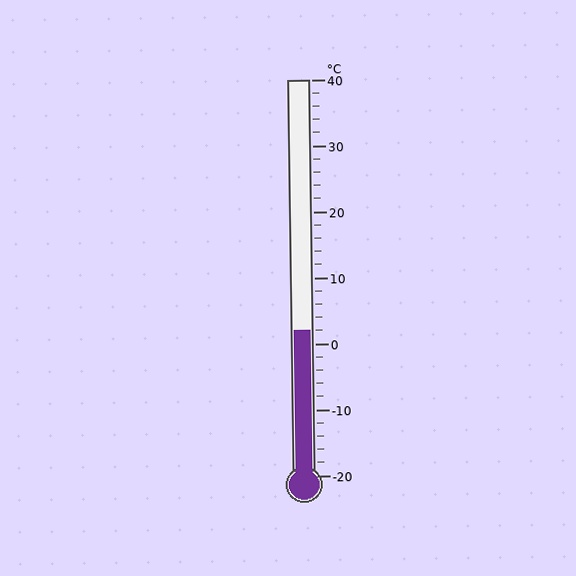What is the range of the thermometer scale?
The thermometer scale ranges from -20°C to 40°C.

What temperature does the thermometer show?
The thermometer shows approximately 2°C.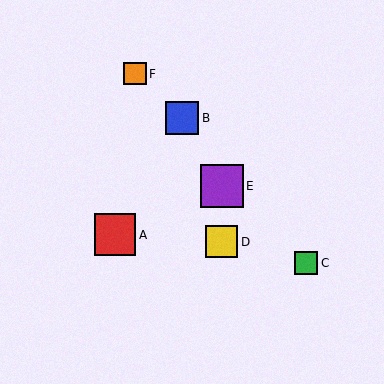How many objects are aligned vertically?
2 objects (D, E) are aligned vertically.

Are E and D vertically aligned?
Yes, both are at x≈222.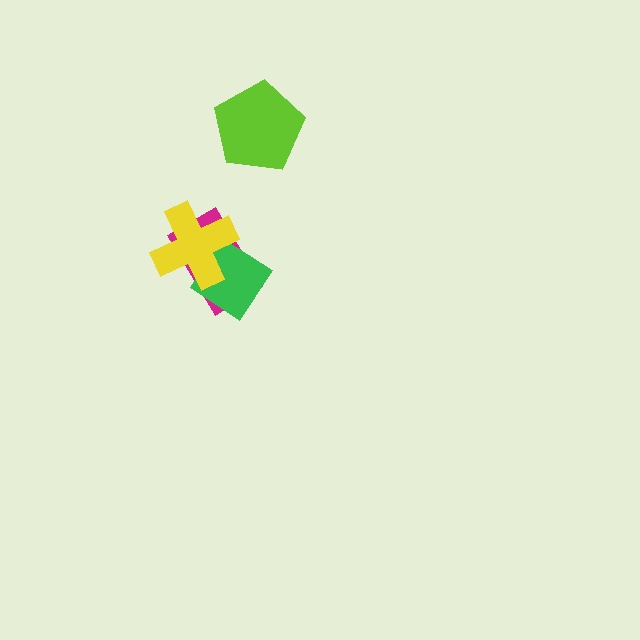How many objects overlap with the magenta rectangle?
2 objects overlap with the magenta rectangle.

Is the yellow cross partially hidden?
No, no other shape covers it.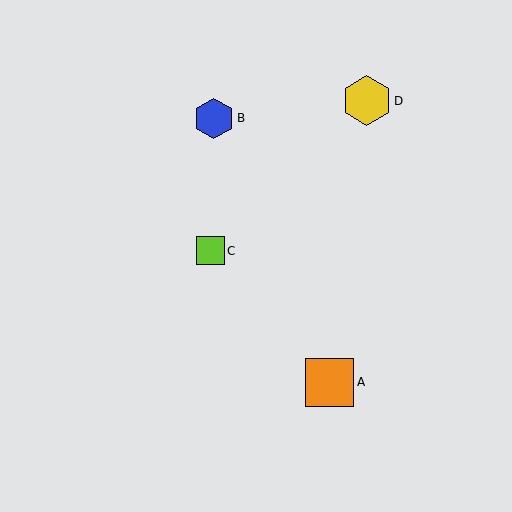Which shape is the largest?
The yellow hexagon (labeled D) is the largest.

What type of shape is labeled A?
Shape A is an orange square.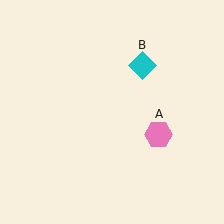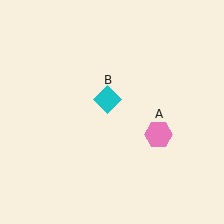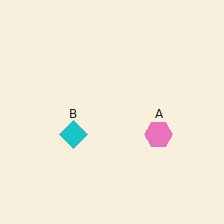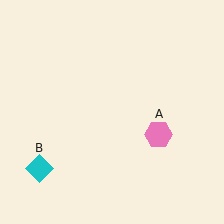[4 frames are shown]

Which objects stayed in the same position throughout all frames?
Pink hexagon (object A) remained stationary.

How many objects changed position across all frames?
1 object changed position: cyan diamond (object B).